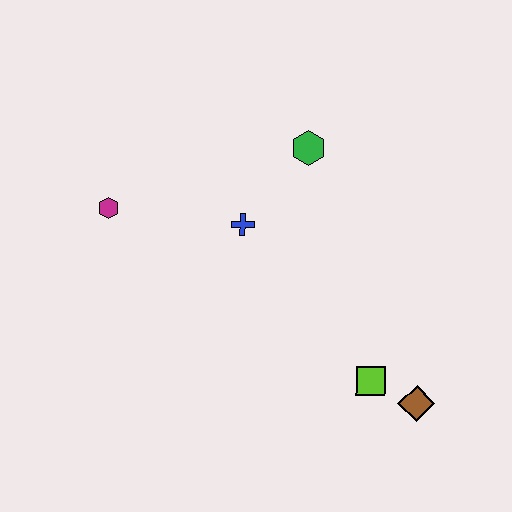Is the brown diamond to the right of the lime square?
Yes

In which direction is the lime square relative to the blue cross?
The lime square is below the blue cross.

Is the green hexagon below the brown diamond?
No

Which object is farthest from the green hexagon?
The brown diamond is farthest from the green hexagon.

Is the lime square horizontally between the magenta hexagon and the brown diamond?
Yes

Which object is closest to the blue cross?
The green hexagon is closest to the blue cross.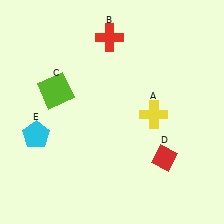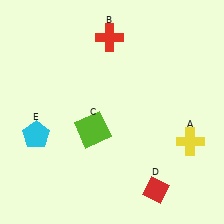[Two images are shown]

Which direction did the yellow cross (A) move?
The yellow cross (A) moved right.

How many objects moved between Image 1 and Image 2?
3 objects moved between the two images.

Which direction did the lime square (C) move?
The lime square (C) moved down.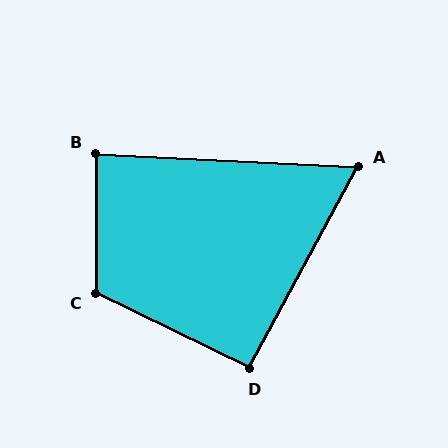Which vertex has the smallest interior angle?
A, at approximately 64 degrees.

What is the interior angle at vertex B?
Approximately 87 degrees (approximately right).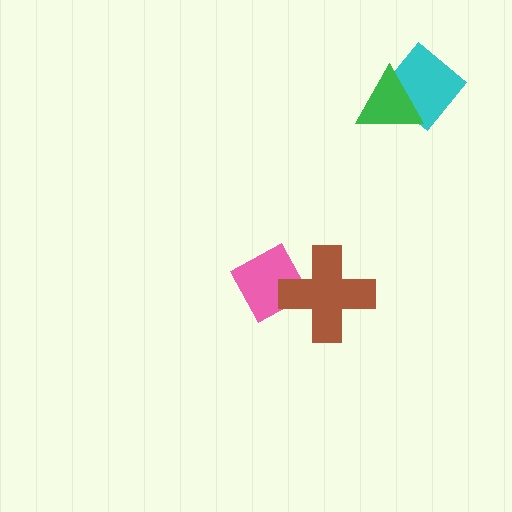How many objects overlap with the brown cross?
1 object overlaps with the brown cross.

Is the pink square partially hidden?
Yes, it is partially covered by another shape.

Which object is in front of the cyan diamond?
The green triangle is in front of the cyan diamond.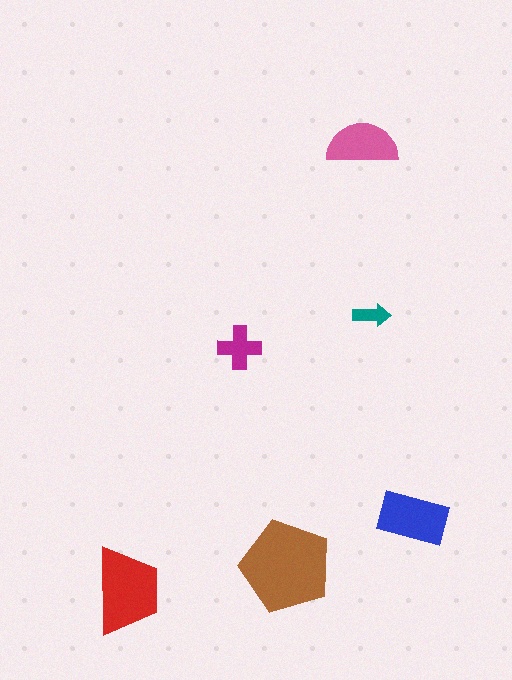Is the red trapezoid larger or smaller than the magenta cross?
Larger.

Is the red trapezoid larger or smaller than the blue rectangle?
Larger.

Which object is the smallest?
The teal arrow.